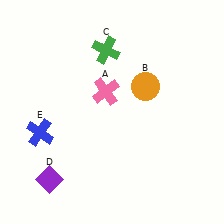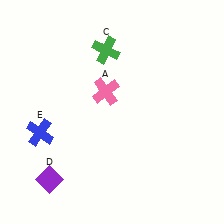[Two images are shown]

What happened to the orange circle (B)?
The orange circle (B) was removed in Image 2. It was in the top-right area of Image 1.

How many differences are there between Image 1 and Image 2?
There is 1 difference between the two images.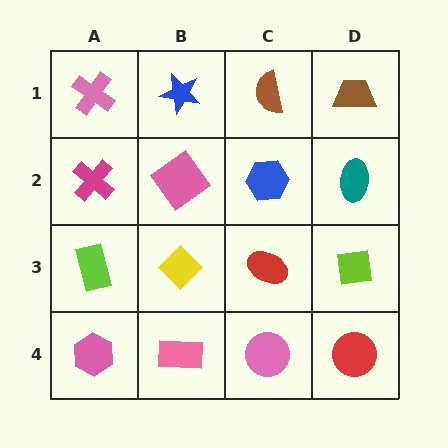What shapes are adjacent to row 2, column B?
A blue star (row 1, column B), a yellow diamond (row 3, column B), a magenta cross (row 2, column A), a blue hexagon (row 2, column C).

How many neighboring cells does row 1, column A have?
2.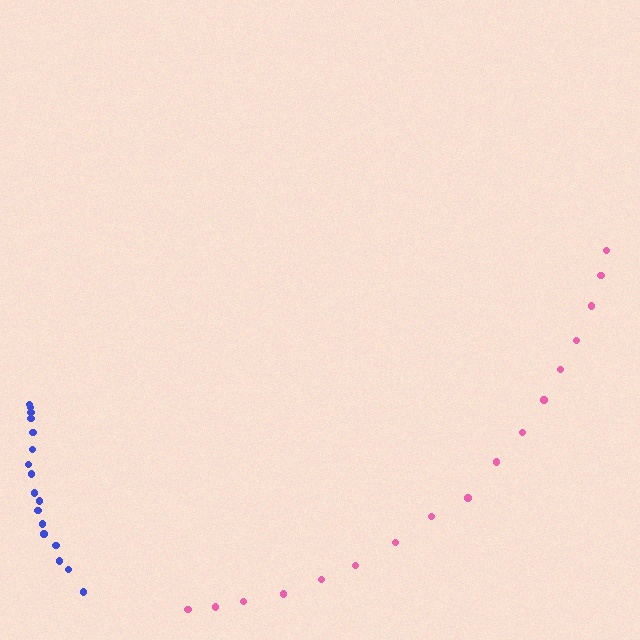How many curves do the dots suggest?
There are 2 distinct paths.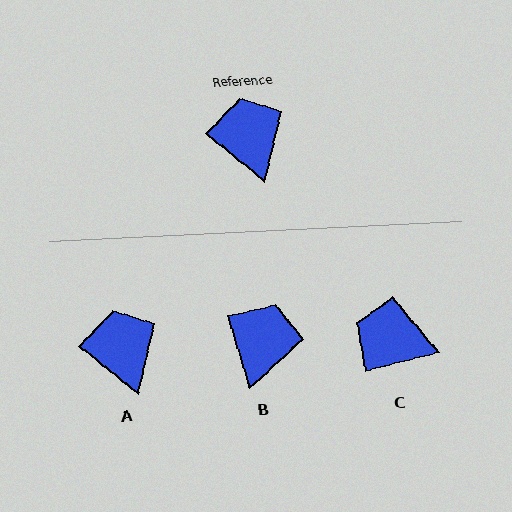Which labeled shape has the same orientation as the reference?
A.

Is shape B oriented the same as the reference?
No, it is off by about 34 degrees.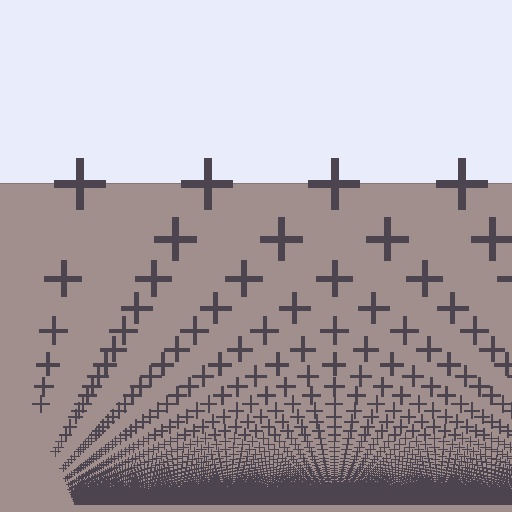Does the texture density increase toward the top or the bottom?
Density increases toward the bottom.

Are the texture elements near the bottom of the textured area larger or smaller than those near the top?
Smaller. The gradient is inverted — elements near the bottom are smaller and denser.